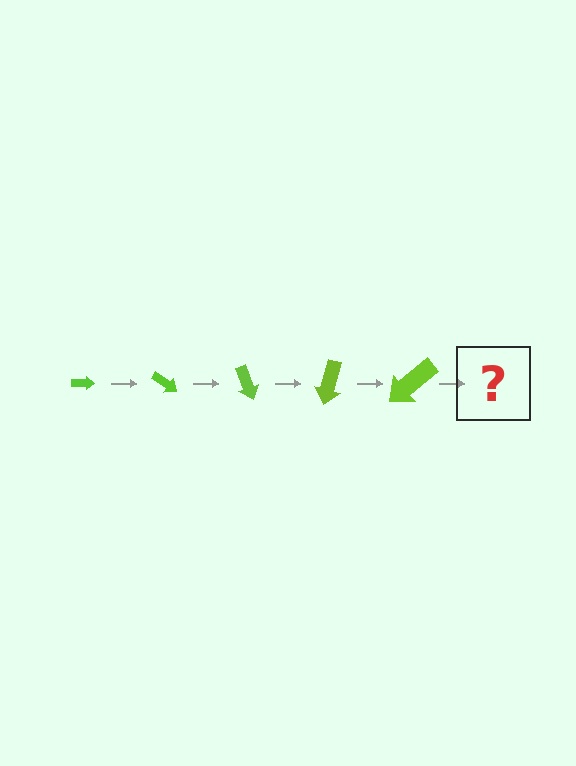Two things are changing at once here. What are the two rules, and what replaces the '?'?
The two rules are that the arrow grows larger each step and it rotates 35 degrees each step. The '?' should be an arrow, larger than the previous one and rotated 175 degrees from the start.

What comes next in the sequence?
The next element should be an arrow, larger than the previous one and rotated 175 degrees from the start.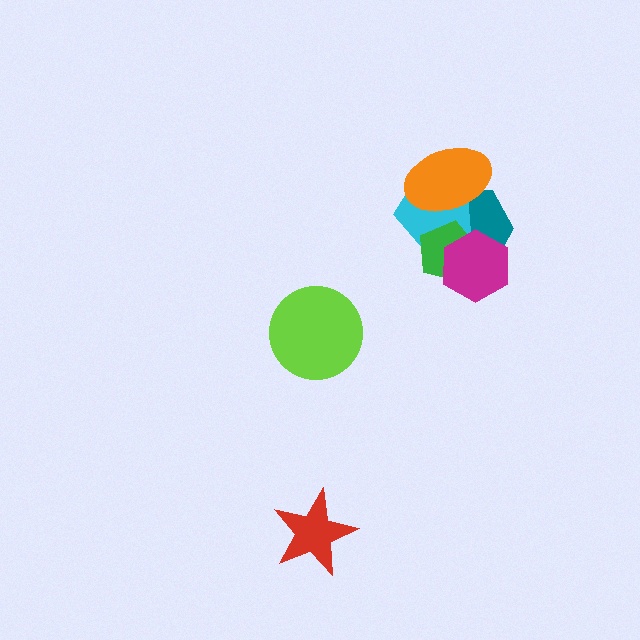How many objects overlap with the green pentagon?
3 objects overlap with the green pentagon.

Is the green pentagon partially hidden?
Yes, it is partially covered by another shape.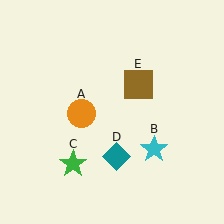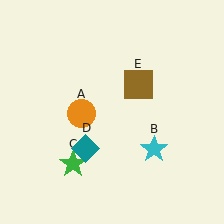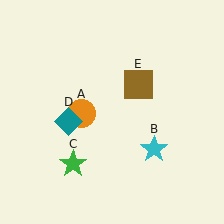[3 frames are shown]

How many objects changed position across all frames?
1 object changed position: teal diamond (object D).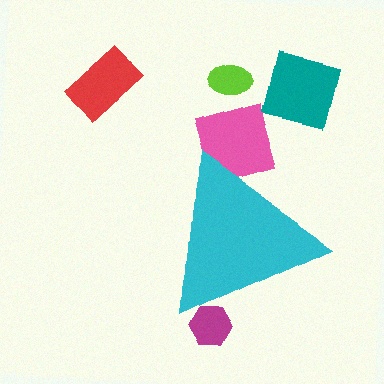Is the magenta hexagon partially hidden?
Yes, the magenta hexagon is partially hidden behind the cyan triangle.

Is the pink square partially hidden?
Yes, the pink square is partially hidden behind the cyan triangle.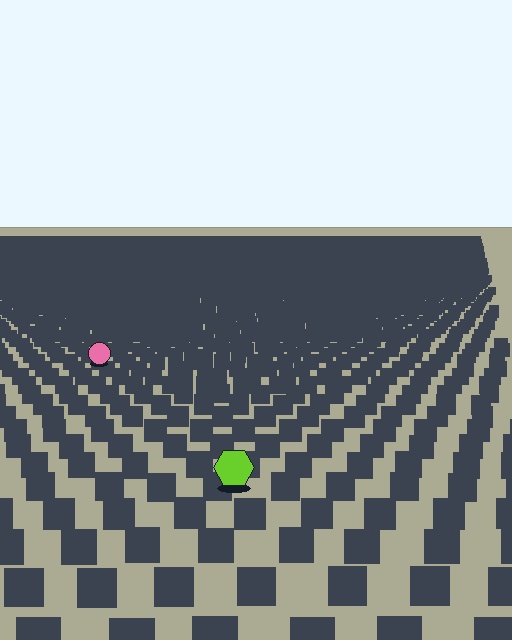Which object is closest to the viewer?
The lime hexagon is closest. The texture marks near it are larger and more spread out.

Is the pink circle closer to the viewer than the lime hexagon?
No. The lime hexagon is closer — you can tell from the texture gradient: the ground texture is coarser near it.